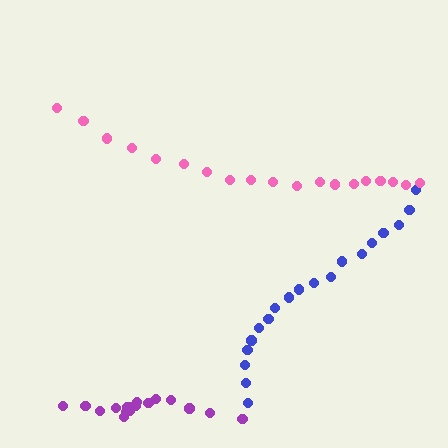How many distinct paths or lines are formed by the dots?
There are 3 distinct paths.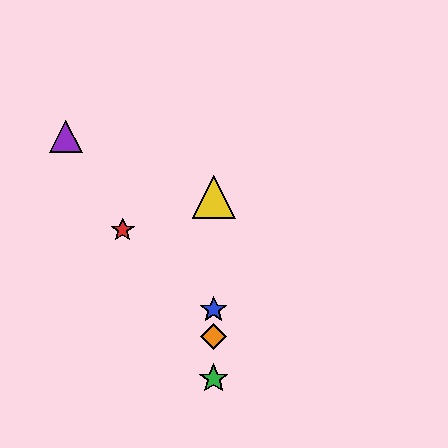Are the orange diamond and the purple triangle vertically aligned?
No, the orange diamond is at x≈214 and the purple triangle is at x≈66.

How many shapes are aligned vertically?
4 shapes (the blue star, the green star, the yellow triangle, the orange diamond) are aligned vertically.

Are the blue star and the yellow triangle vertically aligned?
Yes, both are at x≈214.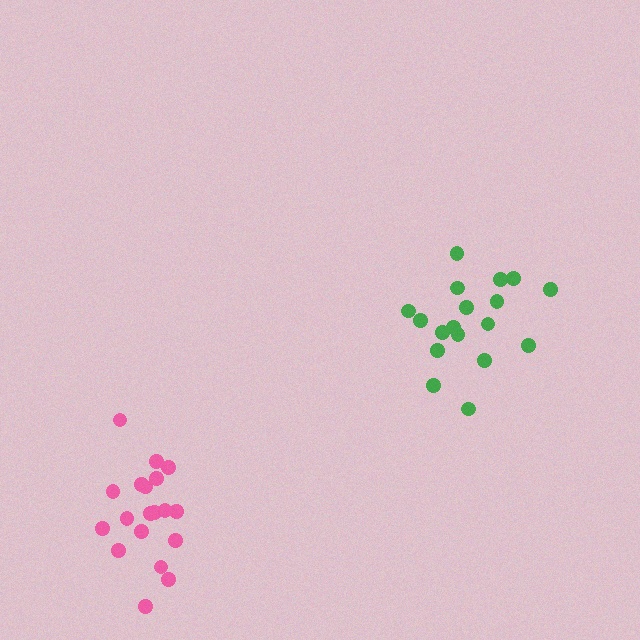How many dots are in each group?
Group 1: 18 dots, Group 2: 19 dots (37 total).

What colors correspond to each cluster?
The clusters are colored: green, pink.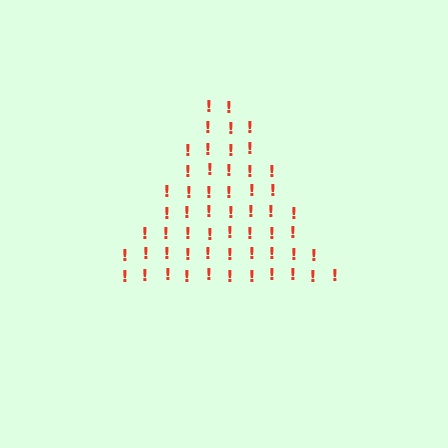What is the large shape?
The large shape is a triangle.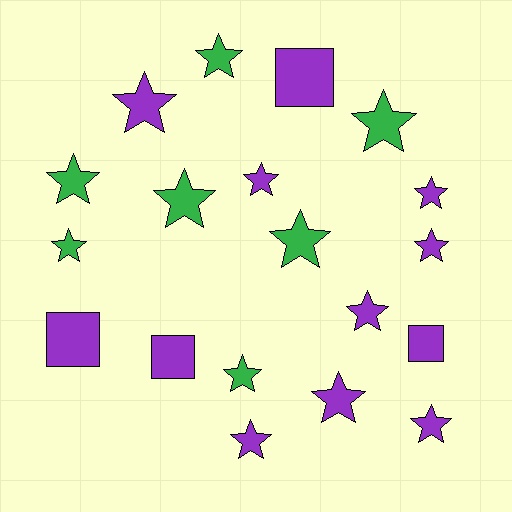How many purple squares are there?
There are 4 purple squares.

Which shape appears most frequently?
Star, with 15 objects.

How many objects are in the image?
There are 19 objects.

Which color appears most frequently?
Purple, with 12 objects.